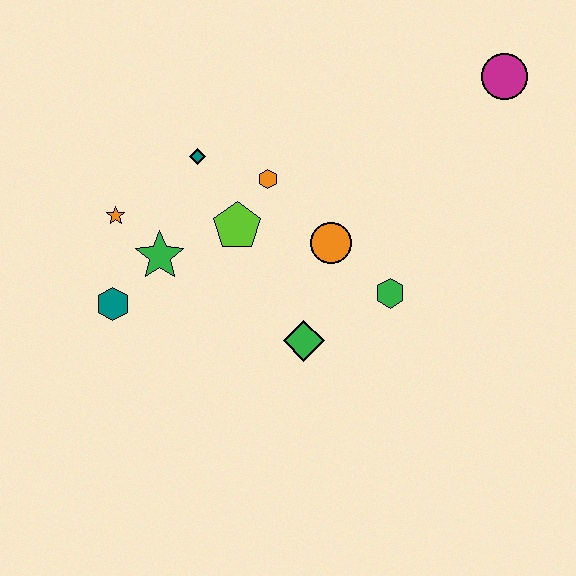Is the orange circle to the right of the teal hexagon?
Yes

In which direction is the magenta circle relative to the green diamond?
The magenta circle is above the green diamond.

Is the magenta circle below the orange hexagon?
No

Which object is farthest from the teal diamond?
The magenta circle is farthest from the teal diamond.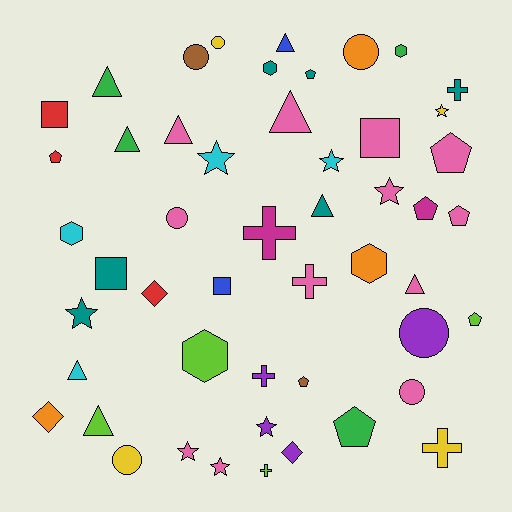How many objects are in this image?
There are 50 objects.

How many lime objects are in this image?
There are 4 lime objects.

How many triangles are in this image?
There are 9 triangles.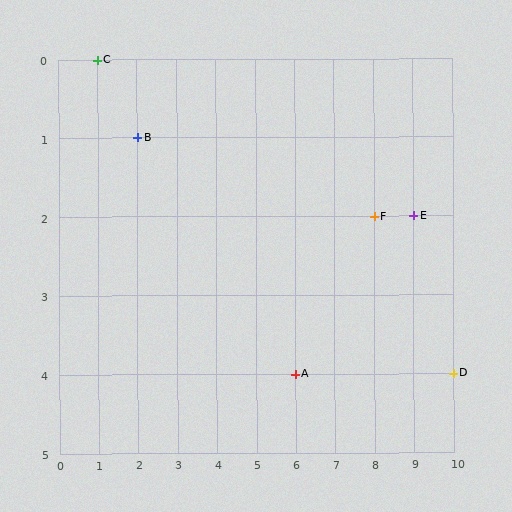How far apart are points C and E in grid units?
Points C and E are 8 columns and 2 rows apart (about 8.2 grid units diagonally).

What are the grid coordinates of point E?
Point E is at grid coordinates (9, 2).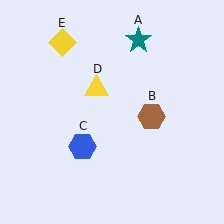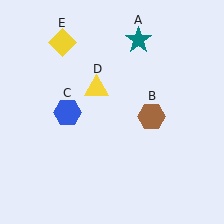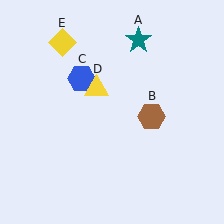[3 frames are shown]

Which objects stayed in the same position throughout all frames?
Teal star (object A) and brown hexagon (object B) and yellow triangle (object D) and yellow diamond (object E) remained stationary.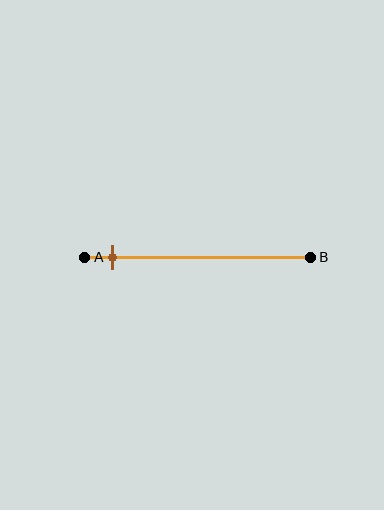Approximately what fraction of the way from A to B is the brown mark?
The brown mark is approximately 10% of the way from A to B.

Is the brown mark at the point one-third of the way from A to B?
No, the mark is at about 10% from A, not at the 33% one-third point.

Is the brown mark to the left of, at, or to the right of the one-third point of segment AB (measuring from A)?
The brown mark is to the left of the one-third point of segment AB.